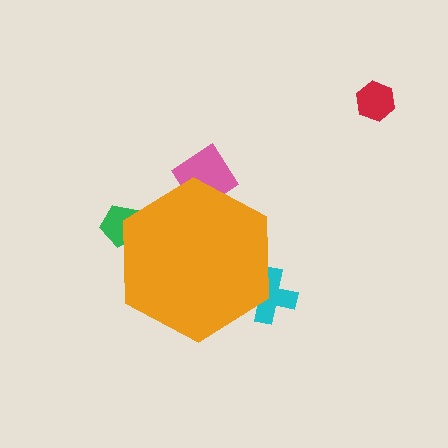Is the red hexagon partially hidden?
No, the red hexagon is fully visible.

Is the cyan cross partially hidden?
Yes, the cyan cross is partially hidden behind the orange hexagon.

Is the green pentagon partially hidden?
Yes, the green pentagon is partially hidden behind the orange hexagon.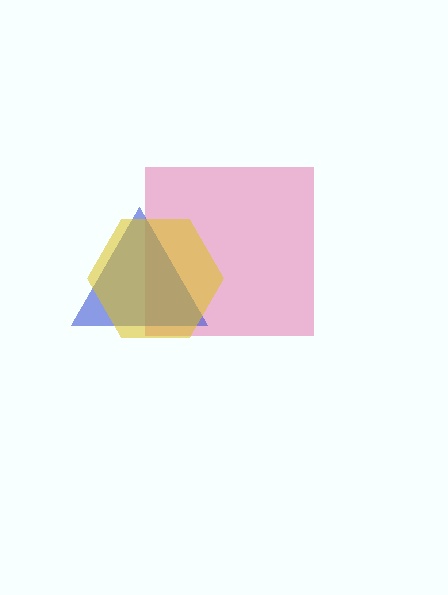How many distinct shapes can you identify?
There are 3 distinct shapes: a pink square, a blue triangle, a yellow hexagon.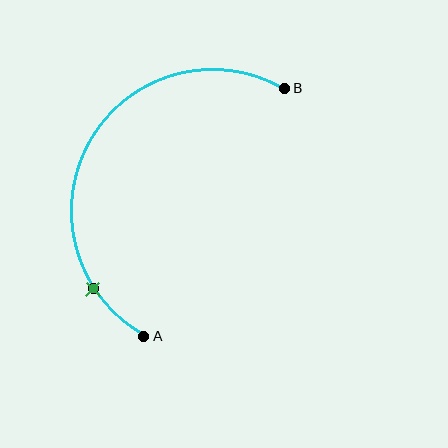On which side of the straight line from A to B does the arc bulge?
The arc bulges to the left of the straight line connecting A and B.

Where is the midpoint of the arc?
The arc midpoint is the point on the curve farthest from the straight line joining A and B. It sits to the left of that line.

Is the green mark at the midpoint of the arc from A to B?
No. The green mark lies on the arc but is closer to endpoint A. The arc midpoint would be at the point on the curve equidistant along the arc from both A and B.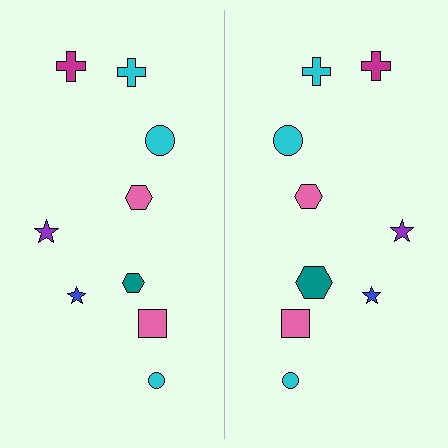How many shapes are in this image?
There are 18 shapes in this image.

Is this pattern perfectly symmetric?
No, the pattern is not perfectly symmetric. The teal hexagon on the right side has a different size than its mirror counterpart.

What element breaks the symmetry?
The teal hexagon on the right side has a different size than its mirror counterpart.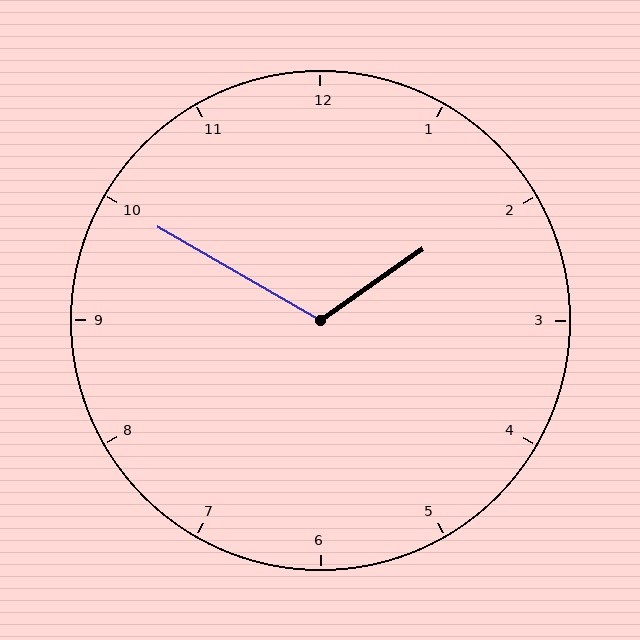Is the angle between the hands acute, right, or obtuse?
It is obtuse.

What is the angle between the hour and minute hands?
Approximately 115 degrees.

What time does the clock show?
1:50.